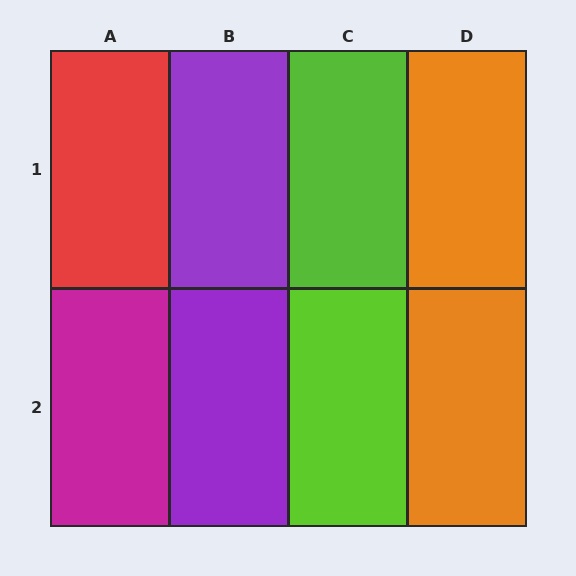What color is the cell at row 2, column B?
Purple.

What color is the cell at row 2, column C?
Lime.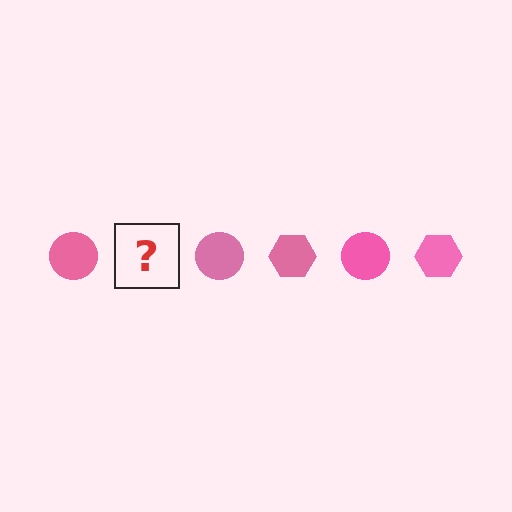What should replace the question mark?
The question mark should be replaced with a pink hexagon.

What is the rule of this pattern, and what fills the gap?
The rule is that the pattern cycles through circle, hexagon shapes in pink. The gap should be filled with a pink hexagon.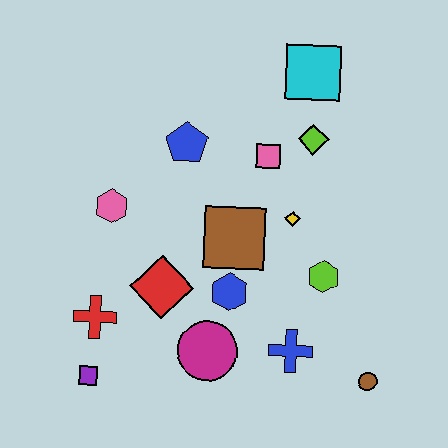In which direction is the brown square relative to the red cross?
The brown square is to the right of the red cross.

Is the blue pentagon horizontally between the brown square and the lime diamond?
No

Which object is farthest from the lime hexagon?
The purple square is farthest from the lime hexagon.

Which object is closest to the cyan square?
The lime diamond is closest to the cyan square.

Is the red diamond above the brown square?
No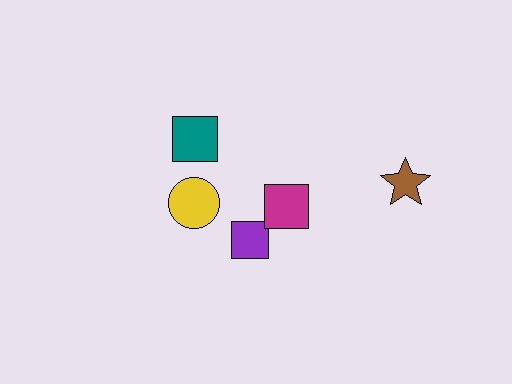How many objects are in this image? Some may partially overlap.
There are 5 objects.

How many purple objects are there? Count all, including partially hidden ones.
There is 1 purple object.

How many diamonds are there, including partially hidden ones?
There are no diamonds.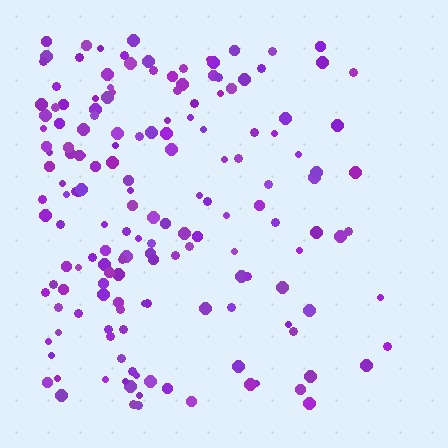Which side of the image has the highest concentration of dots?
The left.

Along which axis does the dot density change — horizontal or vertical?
Horizontal.